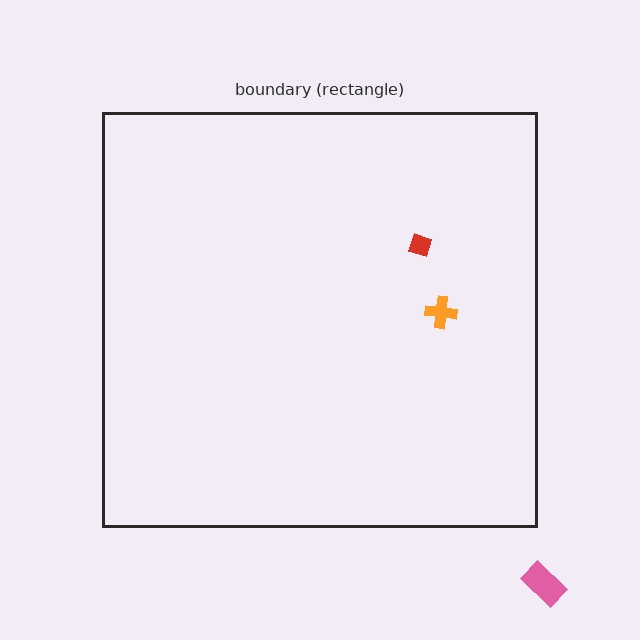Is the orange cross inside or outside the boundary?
Inside.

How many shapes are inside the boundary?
2 inside, 1 outside.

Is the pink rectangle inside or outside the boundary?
Outside.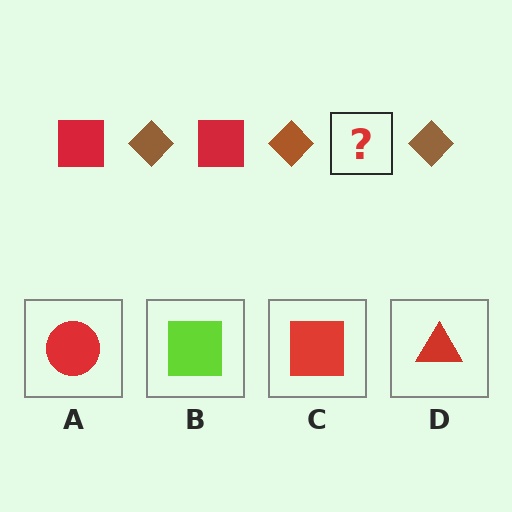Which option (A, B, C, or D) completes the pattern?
C.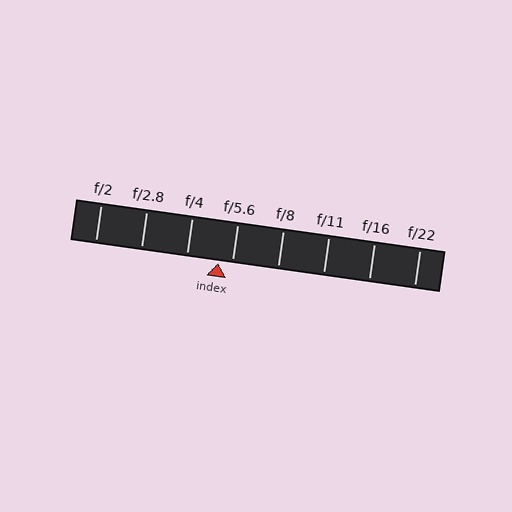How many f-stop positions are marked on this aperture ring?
There are 8 f-stop positions marked.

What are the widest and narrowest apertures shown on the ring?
The widest aperture shown is f/2 and the narrowest is f/22.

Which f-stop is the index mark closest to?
The index mark is closest to f/5.6.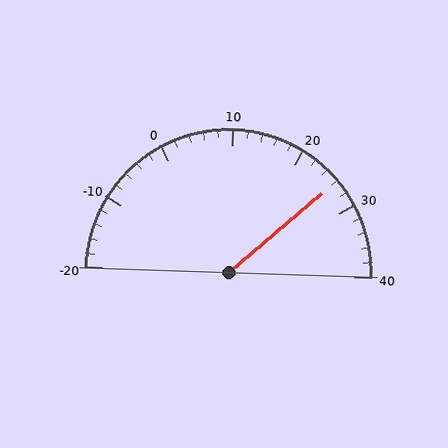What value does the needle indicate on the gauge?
The needle indicates approximately 26.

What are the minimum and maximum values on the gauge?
The gauge ranges from -20 to 40.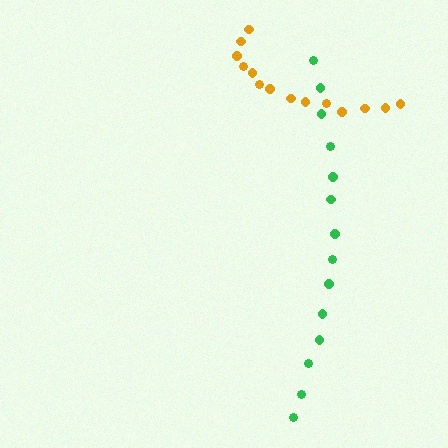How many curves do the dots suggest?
There are 2 distinct paths.